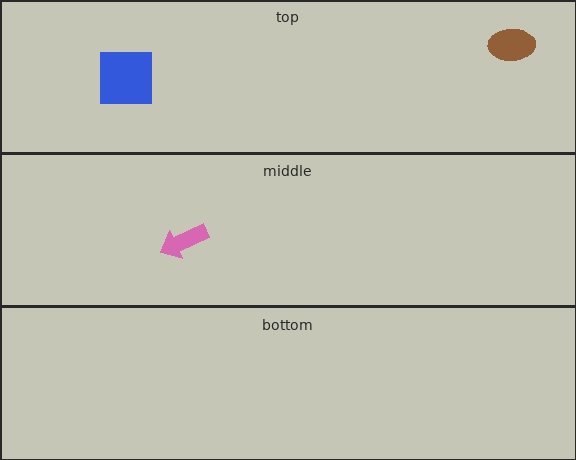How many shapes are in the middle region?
1.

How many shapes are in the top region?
2.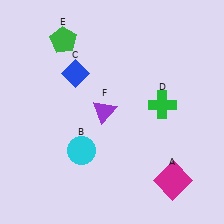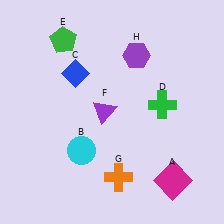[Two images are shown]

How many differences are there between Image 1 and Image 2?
There are 2 differences between the two images.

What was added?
An orange cross (G), a purple hexagon (H) were added in Image 2.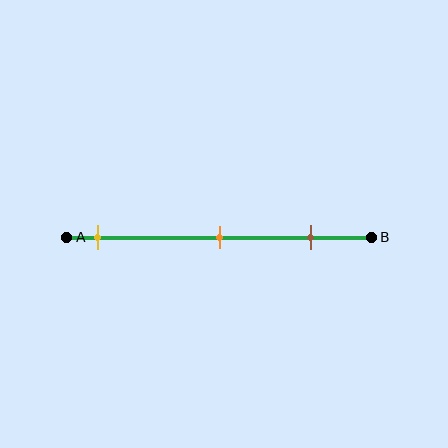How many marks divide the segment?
There are 3 marks dividing the segment.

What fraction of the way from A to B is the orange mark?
The orange mark is approximately 50% (0.5) of the way from A to B.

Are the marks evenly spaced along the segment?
Yes, the marks are approximately evenly spaced.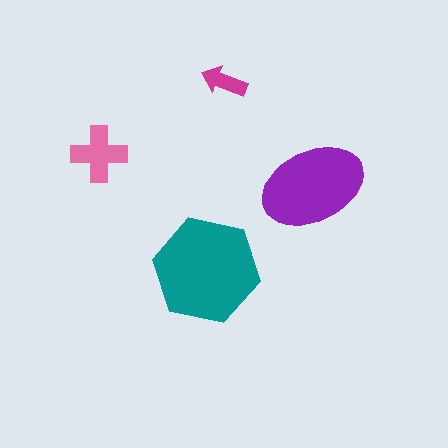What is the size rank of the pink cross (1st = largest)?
3rd.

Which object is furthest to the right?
The purple ellipse is rightmost.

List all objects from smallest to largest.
The magenta arrow, the pink cross, the purple ellipse, the teal hexagon.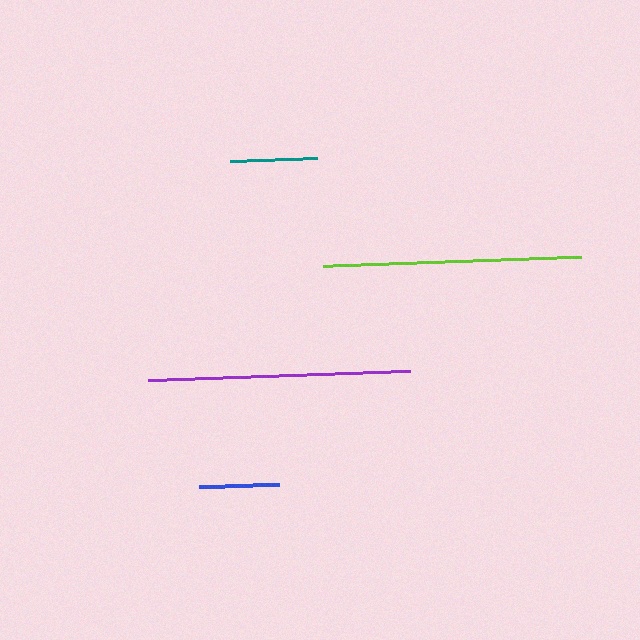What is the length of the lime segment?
The lime segment is approximately 257 pixels long.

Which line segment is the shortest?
The blue line is the shortest at approximately 80 pixels.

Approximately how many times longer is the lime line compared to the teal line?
The lime line is approximately 3.0 times the length of the teal line.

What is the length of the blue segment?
The blue segment is approximately 80 pixels long.